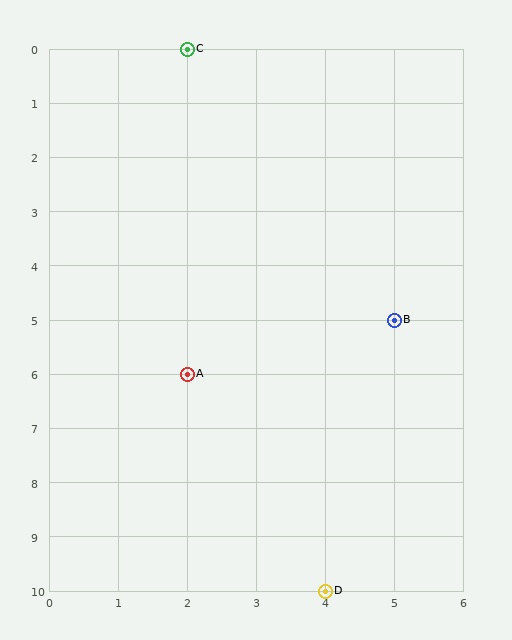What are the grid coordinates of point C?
Point C is at grid coordinates (2, 0).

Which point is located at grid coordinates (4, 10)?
Point D is at (4, 10).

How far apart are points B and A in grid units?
Points B and A are 3 columns and 1 row apart (about 3.2 grid units diagonally).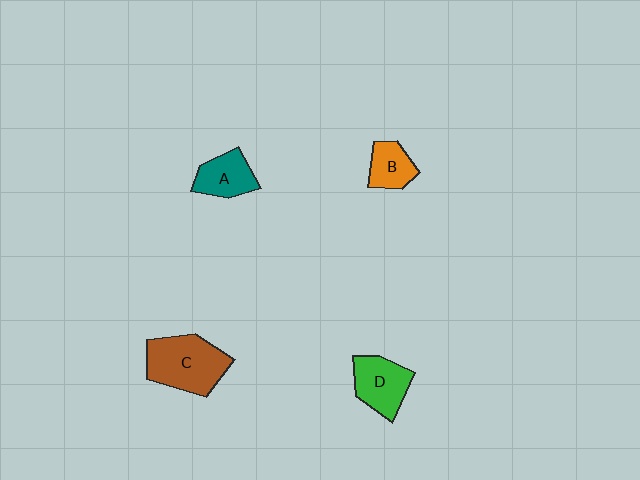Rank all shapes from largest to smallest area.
From largest to smallest: C (brown), D (green), A (teal), B (orange).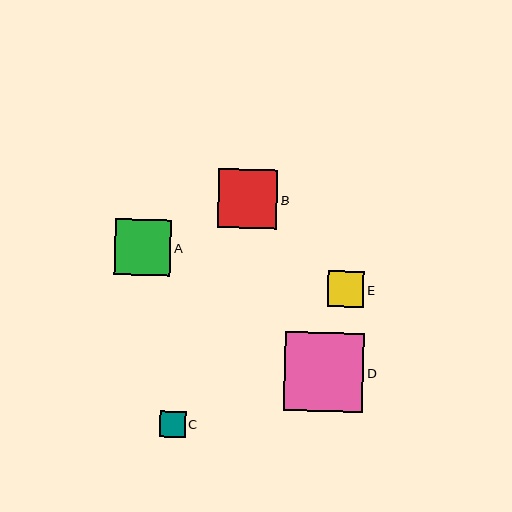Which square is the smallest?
Square C is the smallest with a size of approximately 26 pixels.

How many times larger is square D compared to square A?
Square D is approximately 1.4 times the size of square A.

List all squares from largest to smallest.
From largest to smallest: D, B, A, E, C.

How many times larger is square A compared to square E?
Square A is approximately 1.6 times the size of square E.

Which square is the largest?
Square D is the largest with a size of approximately 79 pixels.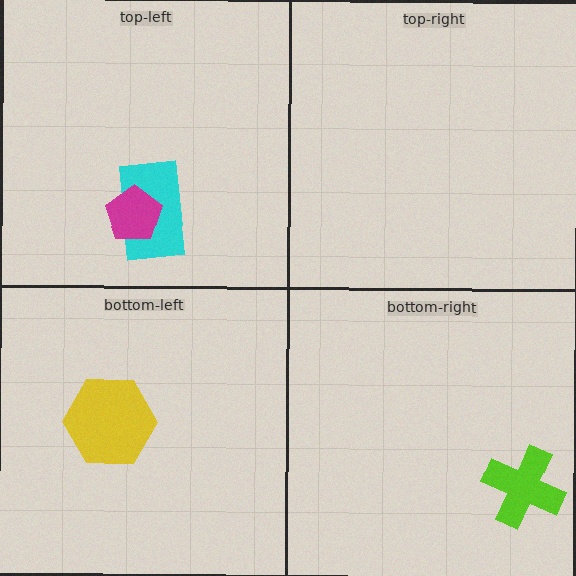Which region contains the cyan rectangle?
The top-left region.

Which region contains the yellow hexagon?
The bottom-left region.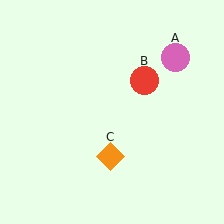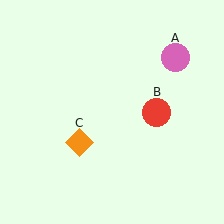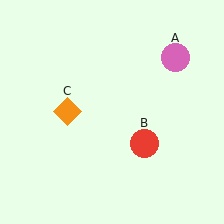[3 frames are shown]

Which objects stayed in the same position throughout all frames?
Pink circle (object A) remained stationary.